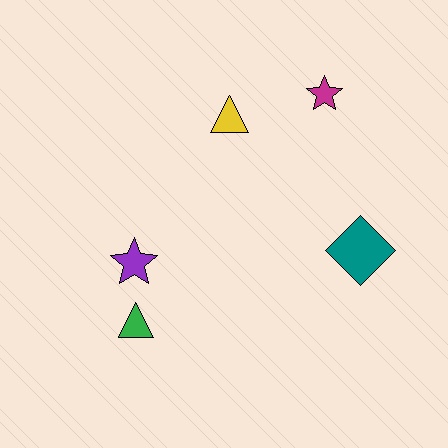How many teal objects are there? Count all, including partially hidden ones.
There is 1 teal object.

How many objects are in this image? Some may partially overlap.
There are 5 objects.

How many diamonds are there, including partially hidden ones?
There is 1 diamond.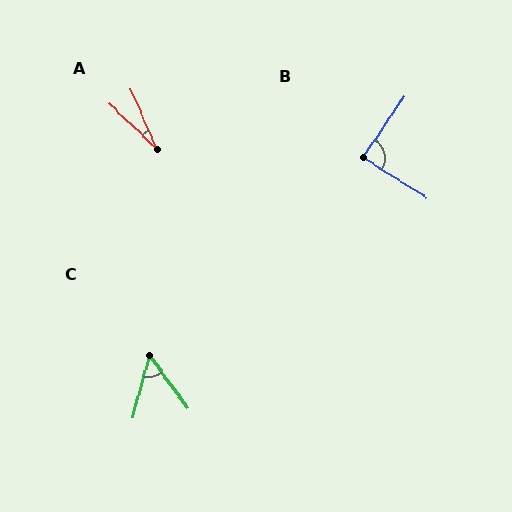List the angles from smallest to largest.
A (22°), C (52°), B (88°).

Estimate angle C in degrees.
Approximately 52 degrees.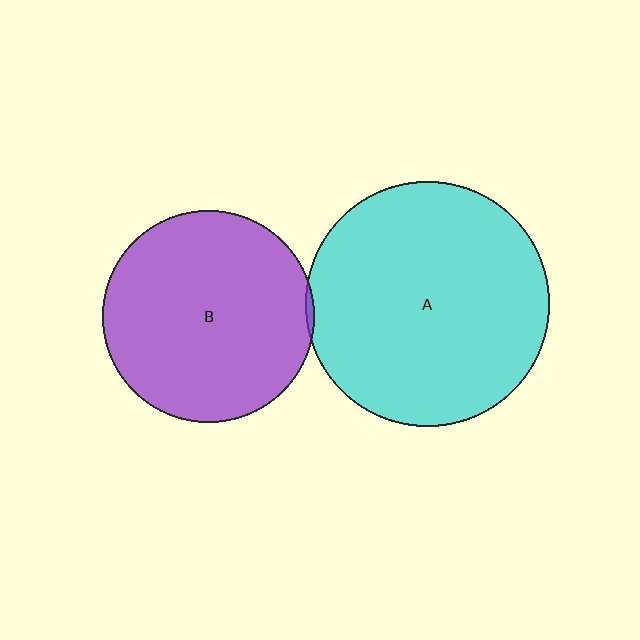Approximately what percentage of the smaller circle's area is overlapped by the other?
Approximately 5%.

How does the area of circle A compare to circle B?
Approximately 1.3 times.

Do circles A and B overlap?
Yes.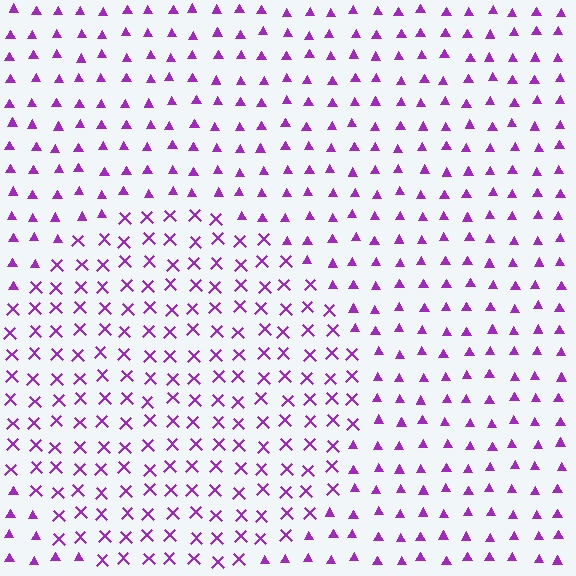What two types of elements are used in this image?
The image uses X marks inside the circle region and triangles outside it.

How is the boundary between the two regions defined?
The boundary is defined by a change in element shape: X marks inside vs. triangles outside. All elements share the same color and spacing.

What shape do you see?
I see a circle.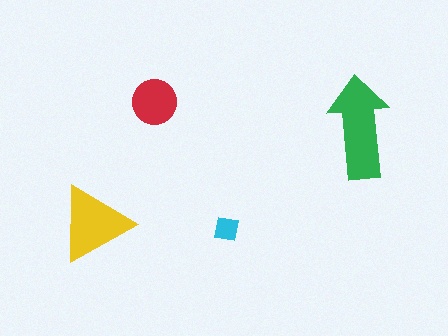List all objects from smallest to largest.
The cyan square, the red circle, the yellow triangle, the green arrow.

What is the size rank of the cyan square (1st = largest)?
4th.